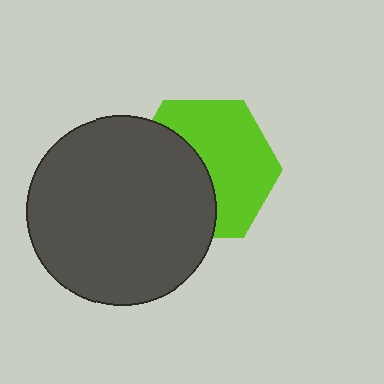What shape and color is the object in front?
The object in front is a dark gray circle.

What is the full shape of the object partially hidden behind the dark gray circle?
The partially hidden object is a lime hexagon.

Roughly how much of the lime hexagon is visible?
About half of it is visible (roughly 56%).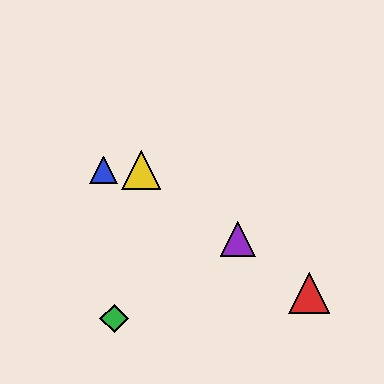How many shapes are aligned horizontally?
2 shapes (the blue triangle, the yellow triangle) are aligned horizontally.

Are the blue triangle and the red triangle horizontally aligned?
No, the blue triangle is at y≈170 and the red triangle is at y≈293.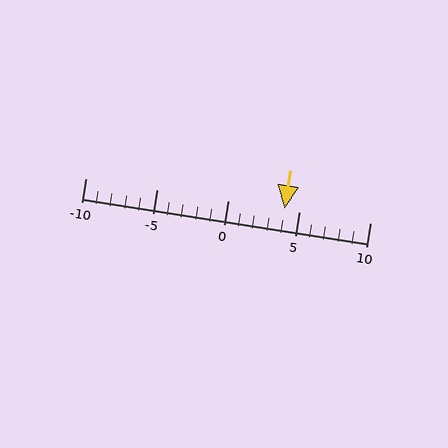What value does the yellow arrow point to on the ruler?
The yellow arrow points to approximately 4.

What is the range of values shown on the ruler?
The ruler shows values from -10 to 10.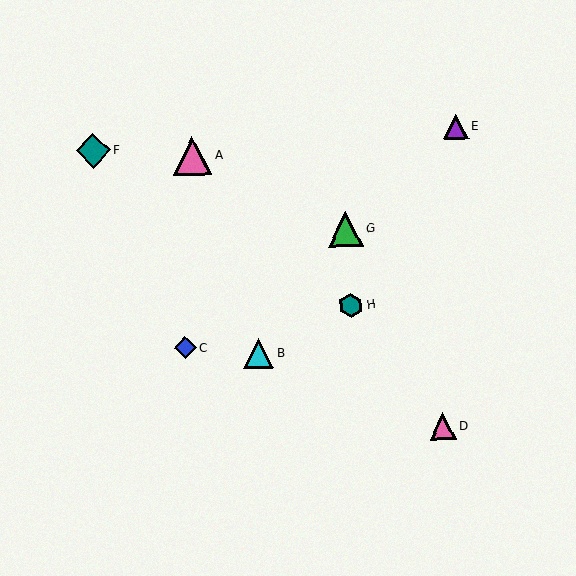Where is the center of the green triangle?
The center of the green triangle is at (345, 229).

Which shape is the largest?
The pink triangle (labeled A) is the largest.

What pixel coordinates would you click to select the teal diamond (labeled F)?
Click at (93, 151) to select the teal diamond F.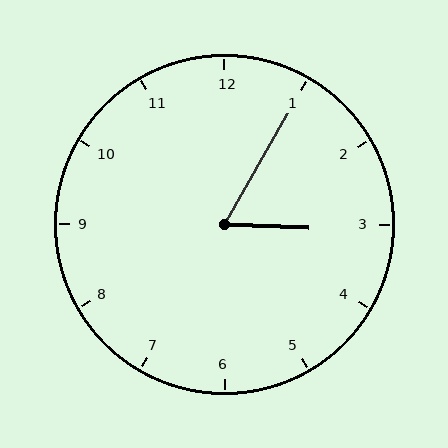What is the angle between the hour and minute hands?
Approximately 62 degrees.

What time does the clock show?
3:05.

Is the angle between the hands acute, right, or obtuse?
It is acute.